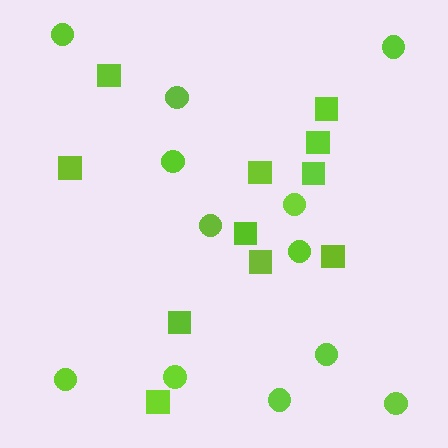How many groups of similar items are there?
There are 2 groups: one group of circles (12) and one group of squares (11).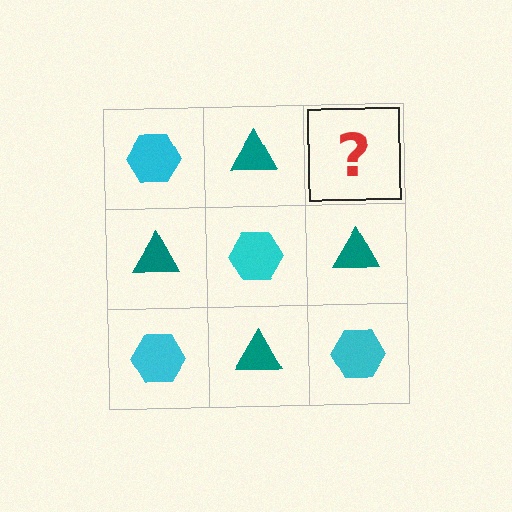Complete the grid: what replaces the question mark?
The question mark should be replaced with a cyan hexagon.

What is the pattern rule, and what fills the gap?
The rule is that it alternates cyan hexagon and teal triangle in a checkerboard pattern. The gap should be filled with a cyan hexagon.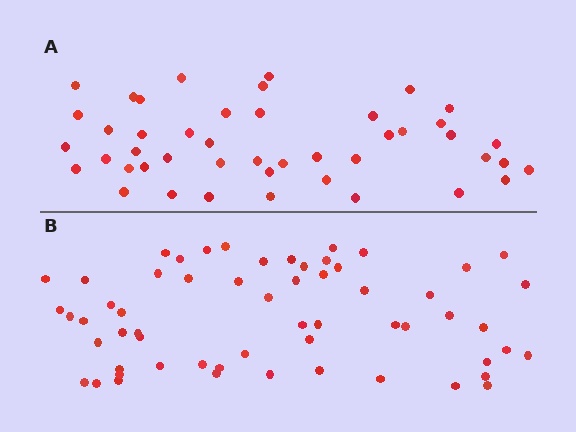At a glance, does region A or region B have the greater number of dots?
Region B (the bottom region) has more dots.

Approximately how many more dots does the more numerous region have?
Region B has approximately 15 more dots than region A.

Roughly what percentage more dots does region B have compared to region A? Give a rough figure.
About 30% more.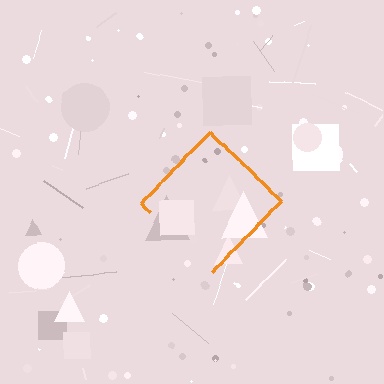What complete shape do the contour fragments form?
The contour fragments form a diamond.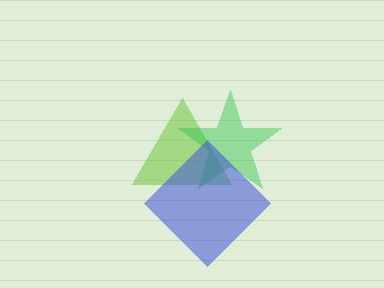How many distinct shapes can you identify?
There are 3 distinct shapes: a lime triangle, a green star, a blue diamond.